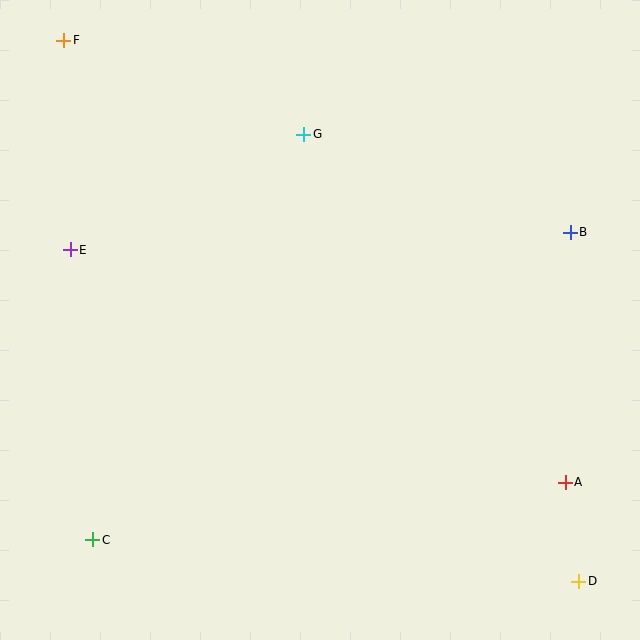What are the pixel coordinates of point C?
Point C is at (93, 540).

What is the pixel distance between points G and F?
The distance between G and F is 258 pixels.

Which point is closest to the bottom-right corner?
Point D is closest to the bottom-right corner.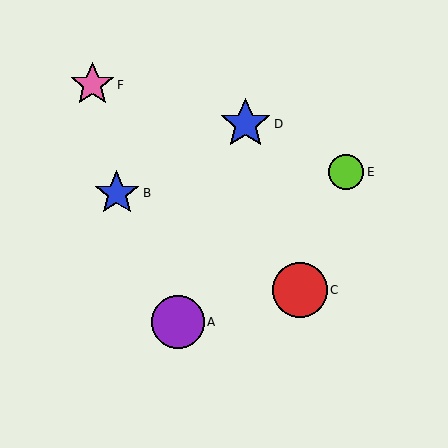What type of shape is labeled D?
Shape D is a blue star.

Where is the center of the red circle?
The center of the red circle is at (300, 290).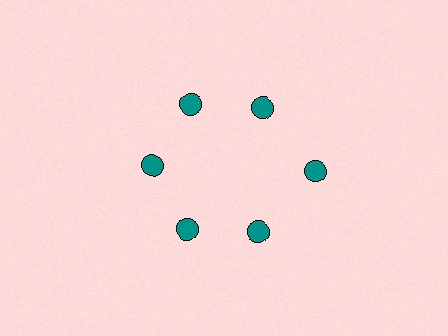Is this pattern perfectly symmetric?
No. The 6 teal circles are arranged in a ring, but one element near the 3 o'clock position is pushed outward from the center, breaking the 6-fold rotational symmetry.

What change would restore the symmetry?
The symmetry would be restored by moving it inward, back onto the ring so that all 6 circles sit at equal angles and equal distance from the center.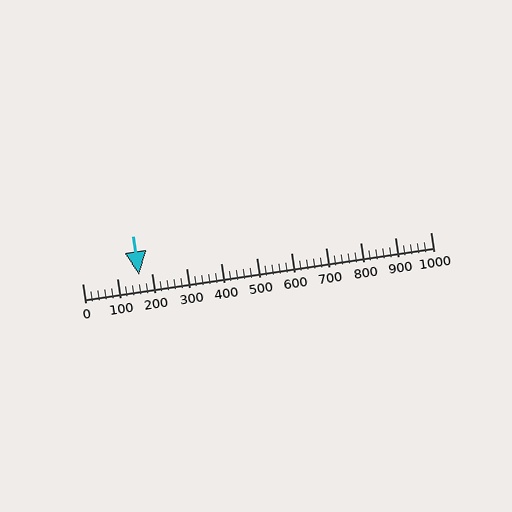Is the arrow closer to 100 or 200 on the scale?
The arrow is closer to 200.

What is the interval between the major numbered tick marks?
The major tick marks are spaced 100 units apart.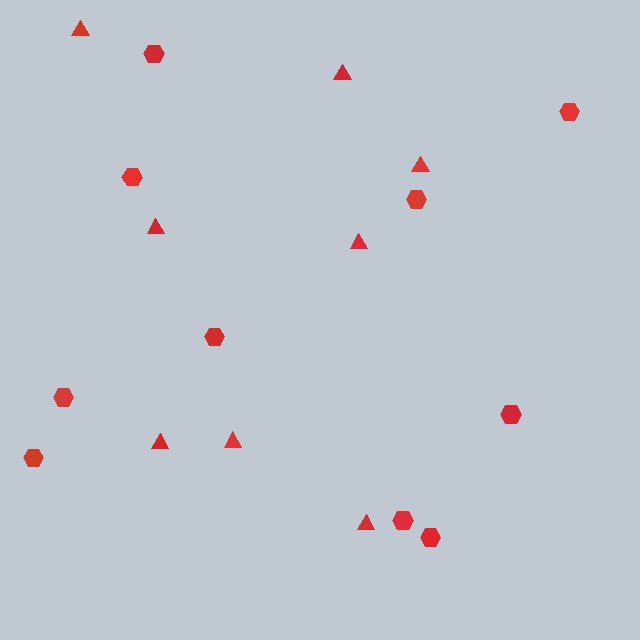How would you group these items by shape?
There are 2 groups: one group of hexagons (10) and one group of triangles (8).